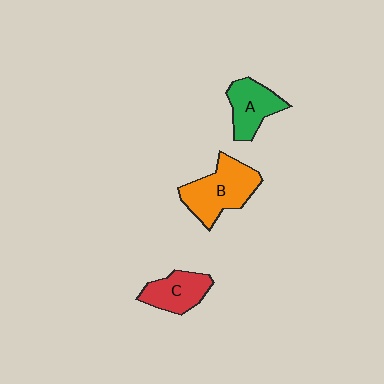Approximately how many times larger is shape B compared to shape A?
Approximately 1.4 times.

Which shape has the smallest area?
Shape C (red).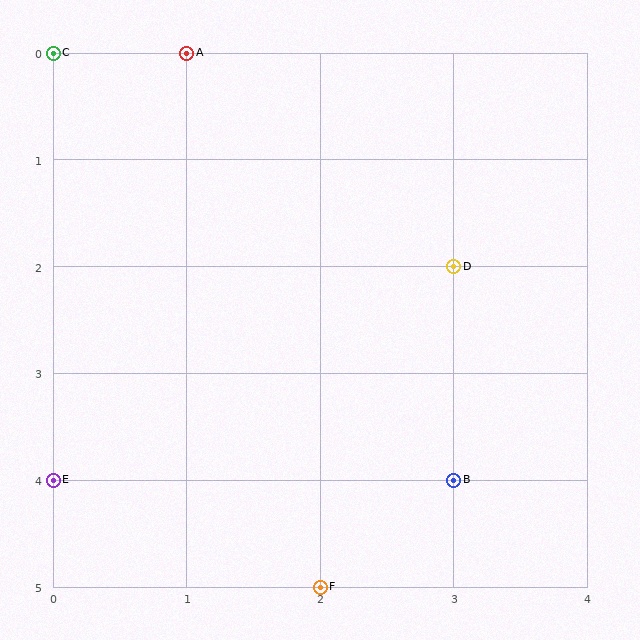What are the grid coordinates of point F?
Point F is at grid coordinates (2, 5).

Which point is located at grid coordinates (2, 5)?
Point F is at (2, 5).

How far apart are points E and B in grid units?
Points E and B are 3 columns apart.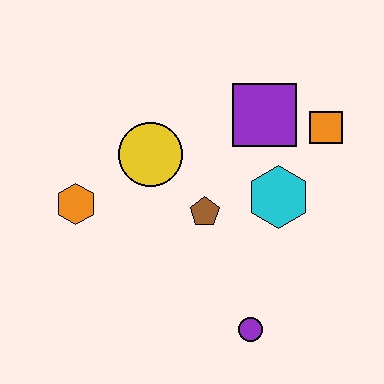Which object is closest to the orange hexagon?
The yellow circle is closest to the orange hexagon.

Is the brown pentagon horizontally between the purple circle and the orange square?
No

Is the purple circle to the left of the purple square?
Yes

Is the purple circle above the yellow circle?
No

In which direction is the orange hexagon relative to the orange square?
The orange hexagon is to the left of the orange square.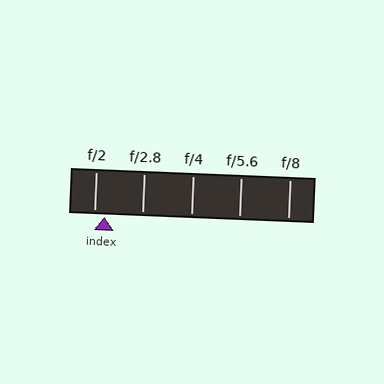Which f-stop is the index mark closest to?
The index mark is closest to f/2.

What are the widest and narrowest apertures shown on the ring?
The widest aperture shown is f/2 and the narrowest is f/8.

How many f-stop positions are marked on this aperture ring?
There are 5 f-stop positions marked.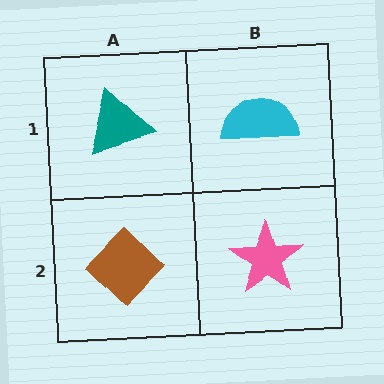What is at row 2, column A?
A brown diamond.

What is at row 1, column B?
A cyan semicircle.